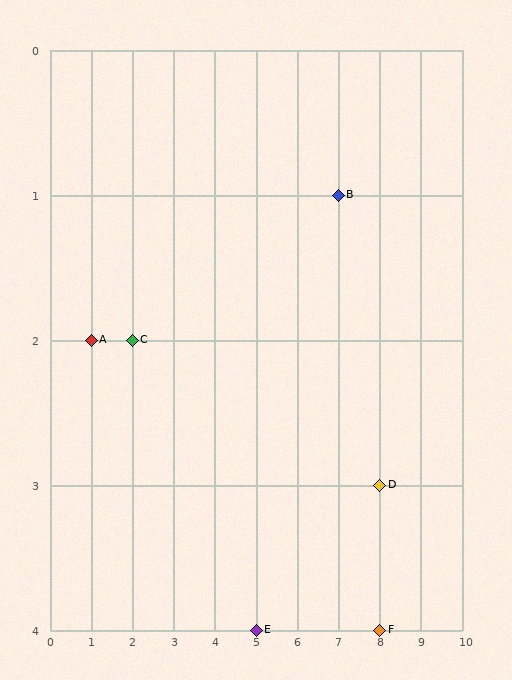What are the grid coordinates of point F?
Point F is at grid coordinates (8, 4).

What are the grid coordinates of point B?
Point B is at grid coordinates (7, 1).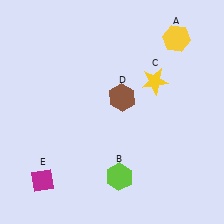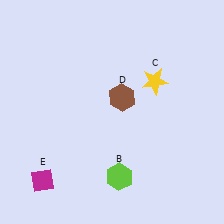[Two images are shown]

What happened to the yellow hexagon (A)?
The yellow hexagon (A) was removed in Image 2. It was in the top-right area of Image 1.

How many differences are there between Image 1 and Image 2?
There is 1 difference between the two images.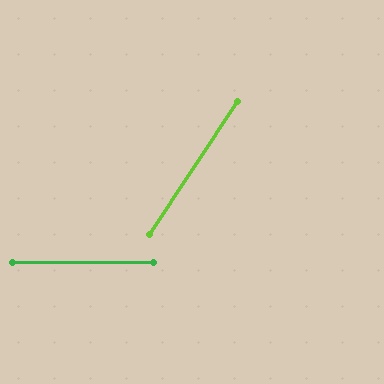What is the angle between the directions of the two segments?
Approximately 56 degrees.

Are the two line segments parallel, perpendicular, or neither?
Neither parallel nor perpendicular — they differ by about 56°.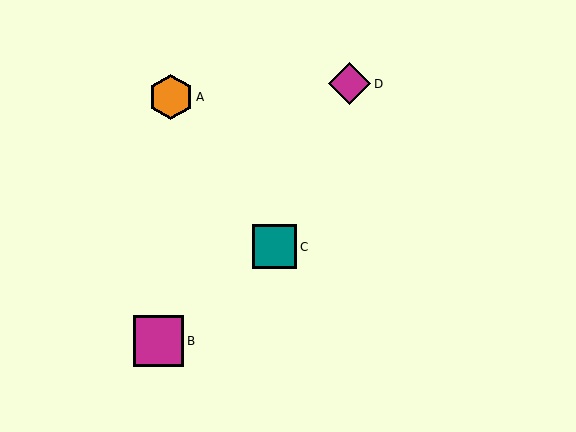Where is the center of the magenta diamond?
The center of the magenta diamond is at (350, 84).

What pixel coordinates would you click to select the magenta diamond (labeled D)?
Click at (350, 84) to select the magenta diamond D.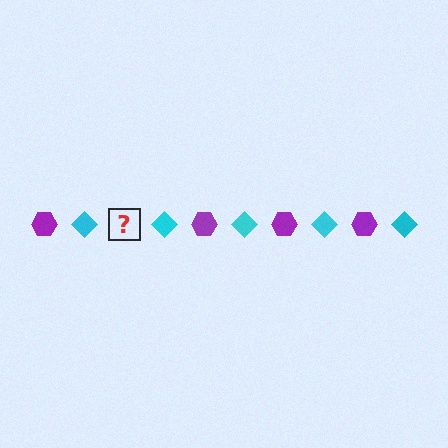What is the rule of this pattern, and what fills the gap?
The rule is that the pattern alternates between purple hexagon and cyan diamond. The gap should be filled with a purple hexagon.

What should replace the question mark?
The question mark should be replaced with a purple hexagon.